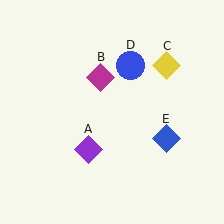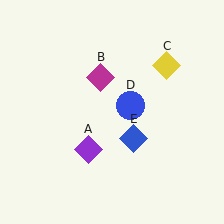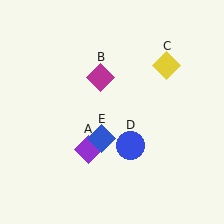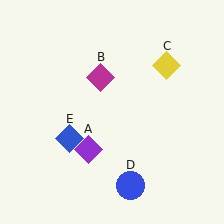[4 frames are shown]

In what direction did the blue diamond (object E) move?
The blue diamond (object E) moved left.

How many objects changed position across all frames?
2 objects changed position: blue circle (object D), blue diamond (object E).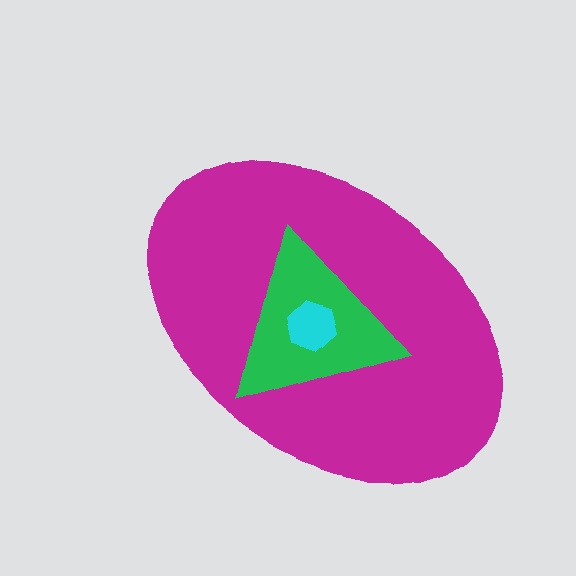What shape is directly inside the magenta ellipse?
The green triangle.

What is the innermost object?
The cyan hexagon.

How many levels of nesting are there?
3.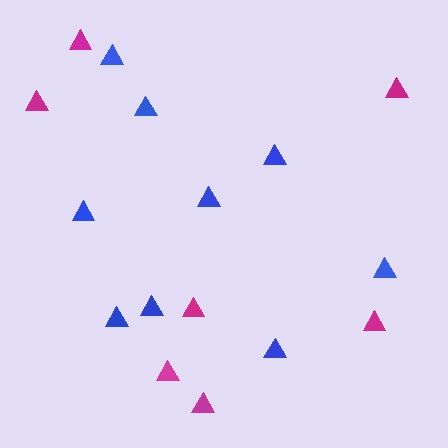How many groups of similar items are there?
There are 2 groups: one group of blue triangles (9) and one group of magenta triangles (7).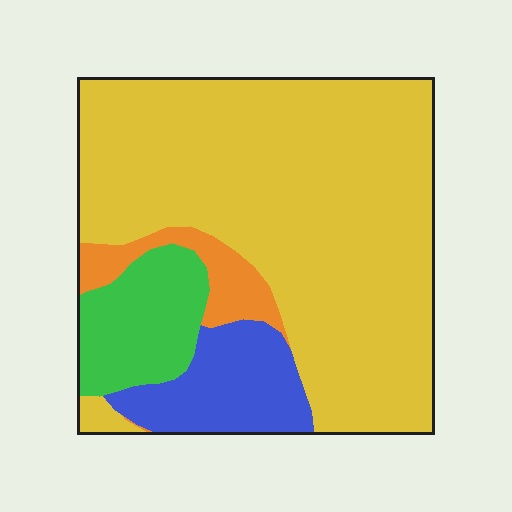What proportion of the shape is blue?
Blue covers about 10% of the shape.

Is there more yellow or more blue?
Yellow.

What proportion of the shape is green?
Green takes up about one eighth (1/8) of the shape.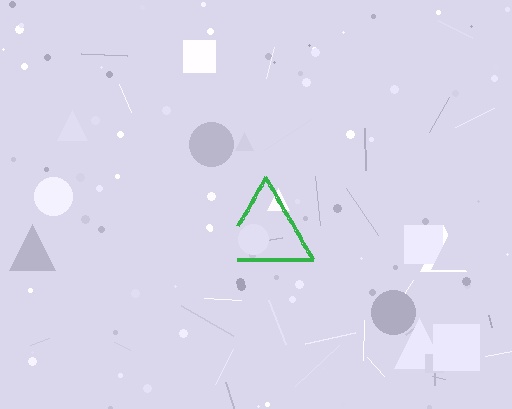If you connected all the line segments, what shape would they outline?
They would outline a triangle.